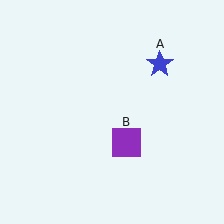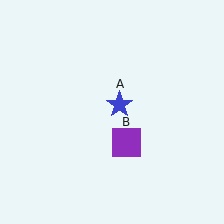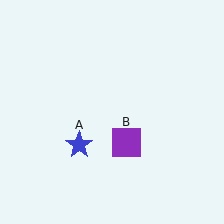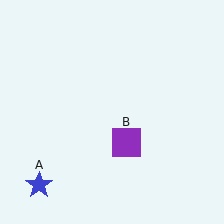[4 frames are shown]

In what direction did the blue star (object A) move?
The blue star (object A) moved down and to the left.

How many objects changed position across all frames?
1 object changed position: blue star (object A).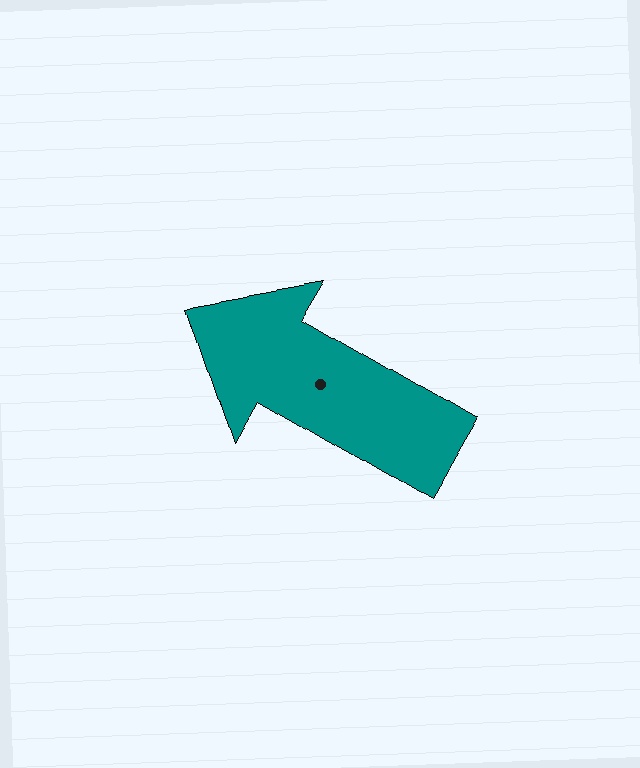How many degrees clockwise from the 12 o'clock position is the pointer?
Approximately 301 degrees.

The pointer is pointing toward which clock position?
Roughly 10 o'clock.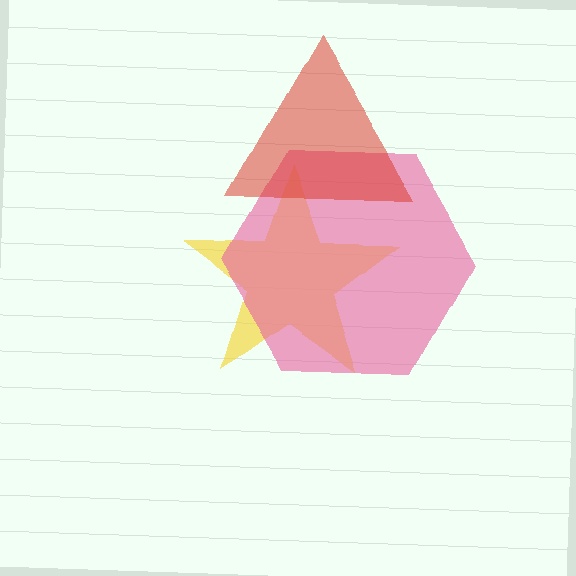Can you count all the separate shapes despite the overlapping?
Yes, there are 3 separate shapes.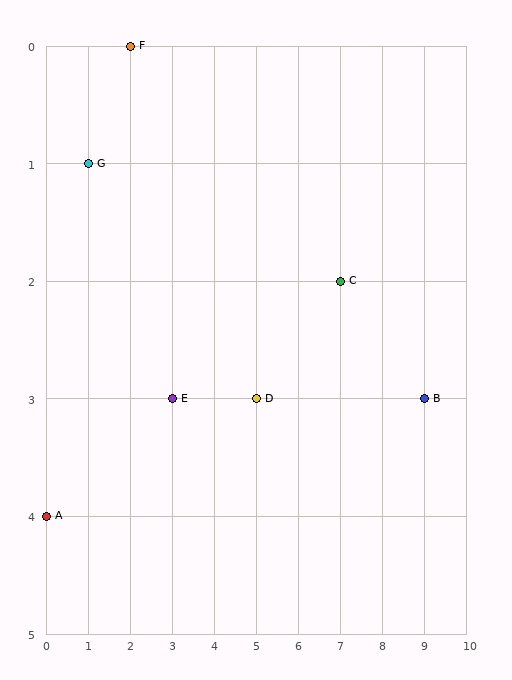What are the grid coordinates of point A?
Point A is at grid coordinates (0, 4).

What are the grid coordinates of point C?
Point C is at grid coordinates (7, 2).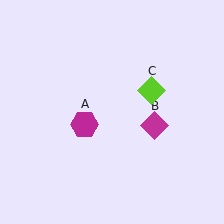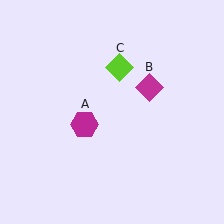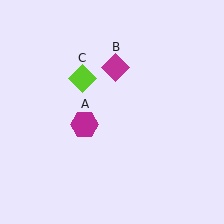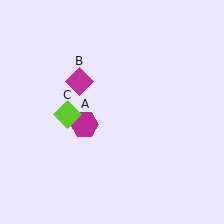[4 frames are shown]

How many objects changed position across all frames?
2 objects changed position: magenta diamond (object B), lime diamond (object C).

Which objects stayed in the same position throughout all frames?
Magenta hexagon (object A) remained stationary.